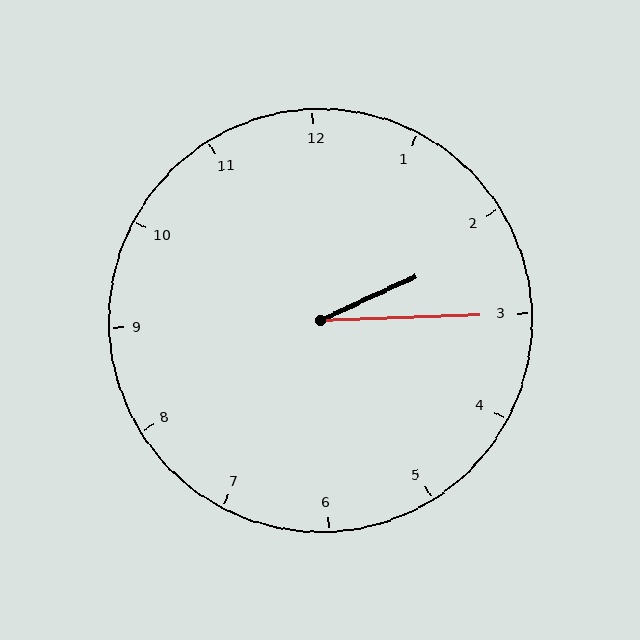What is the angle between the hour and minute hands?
Approximately 22 degrees.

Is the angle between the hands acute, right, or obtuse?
It is acute.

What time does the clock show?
2:15.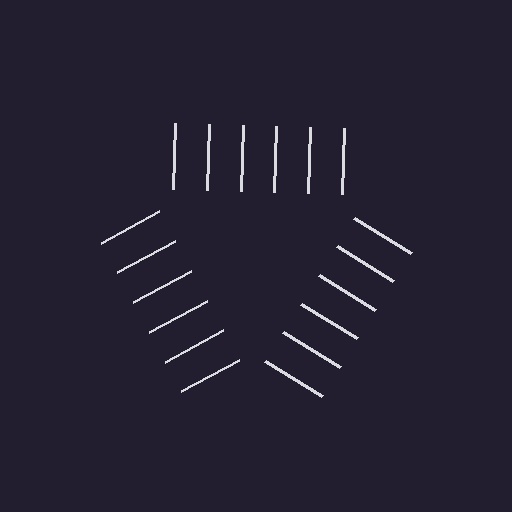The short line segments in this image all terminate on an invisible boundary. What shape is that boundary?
An illusory triangle — the line segments terminate on its edges but no continuous stroke is drawn.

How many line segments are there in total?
18 — 6 along each of the 3 edges.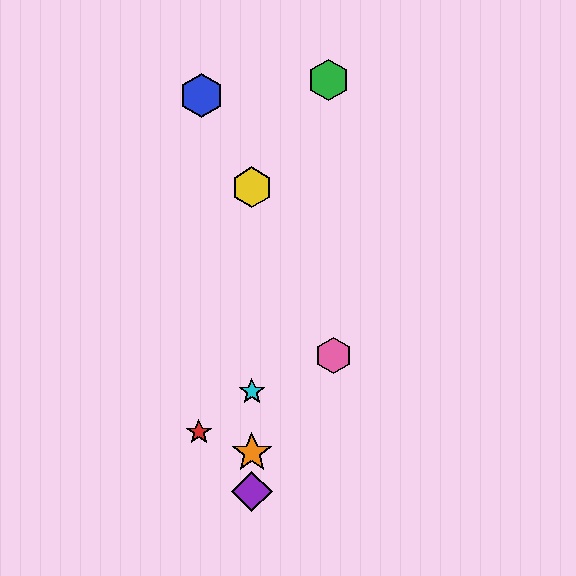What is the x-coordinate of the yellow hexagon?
The yellow hexagon is at x≈252.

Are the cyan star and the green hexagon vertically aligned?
No, the cyan star is at x≈252 and the green hexagon is at x≈329.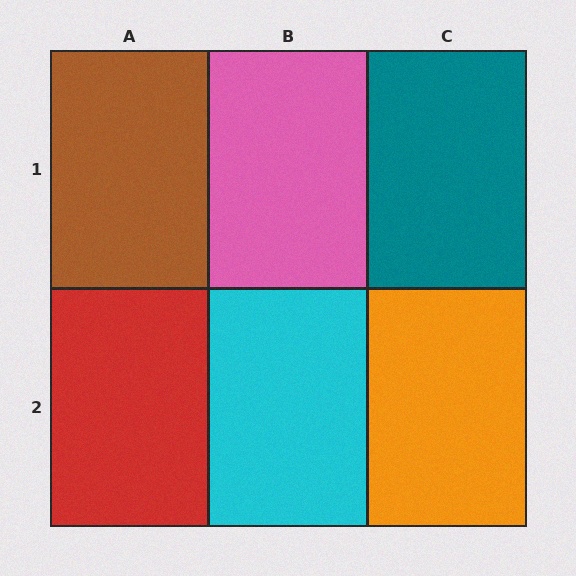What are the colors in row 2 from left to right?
Red, cyan, orange.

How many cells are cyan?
1 cell is cyan.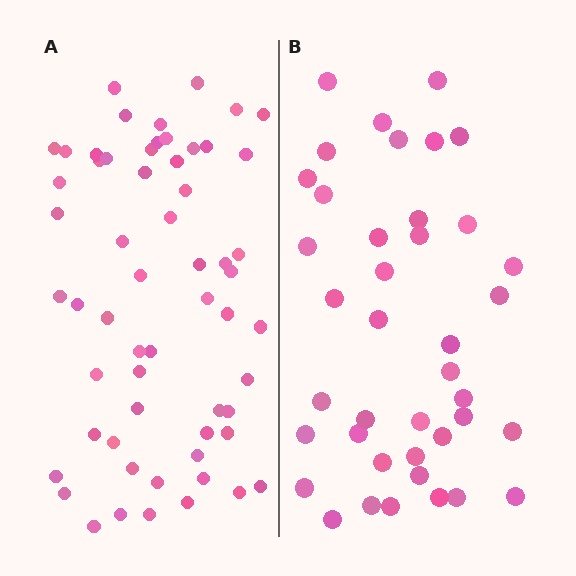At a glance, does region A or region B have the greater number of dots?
Region A (the left region) has more dots.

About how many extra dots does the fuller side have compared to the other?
Region A has approximately 20 more dots than region B.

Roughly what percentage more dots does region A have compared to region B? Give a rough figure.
About 50% more.